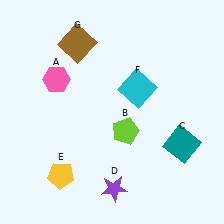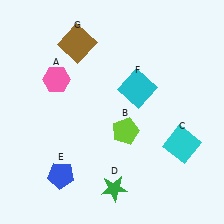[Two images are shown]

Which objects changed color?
C changed from teal to cyan. D changed from purple to green. E changed from yellow to blue.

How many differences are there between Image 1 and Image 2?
There are 3 differences between the two images.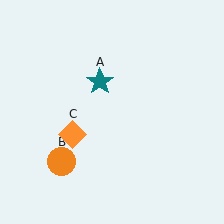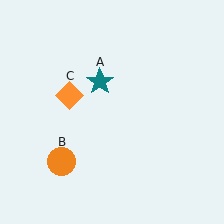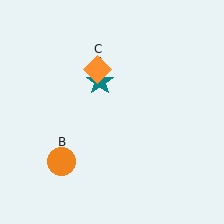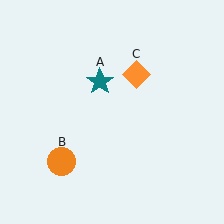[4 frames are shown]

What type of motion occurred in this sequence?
The orange diamond (object C) rotated clockwise around the center of the scene.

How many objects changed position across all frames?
1 object changed position: orange diamond (object C).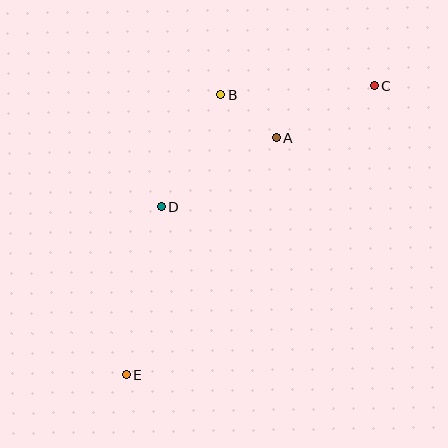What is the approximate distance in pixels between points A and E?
The distance between A and E is approximately 281 pixels.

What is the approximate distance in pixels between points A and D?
The distance between A and D is approximately 134 pixels.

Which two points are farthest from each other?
Points C and E are farthest from each other.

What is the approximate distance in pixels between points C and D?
The distance between C and D is approximately 246 pixels.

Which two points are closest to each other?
Points A and B are closest to each other.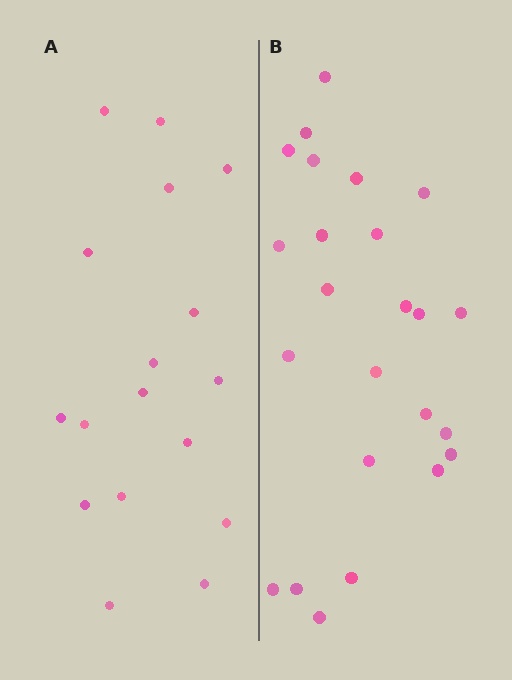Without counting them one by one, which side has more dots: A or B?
Region B (the right region) has more dots.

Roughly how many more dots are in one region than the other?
Region B has roughly 8 or so more dots than region A.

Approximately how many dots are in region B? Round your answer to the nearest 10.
About 20 dots. (The exact count is 24, which rounds to 20.)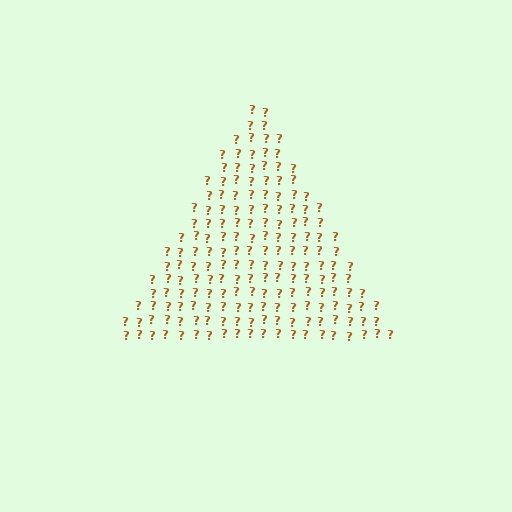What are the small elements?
The small elements are question marks.